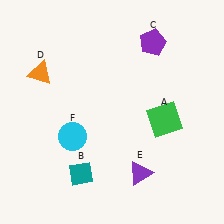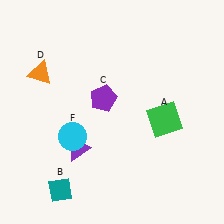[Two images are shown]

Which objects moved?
The objects that moved are: the teal diamond (B), the purple pentagon (C), the purple triangle (E).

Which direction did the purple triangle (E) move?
The purple triangle (E) moved left.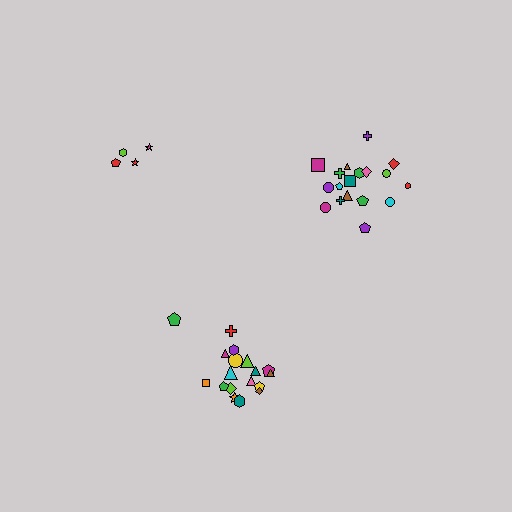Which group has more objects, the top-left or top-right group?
The top-right group.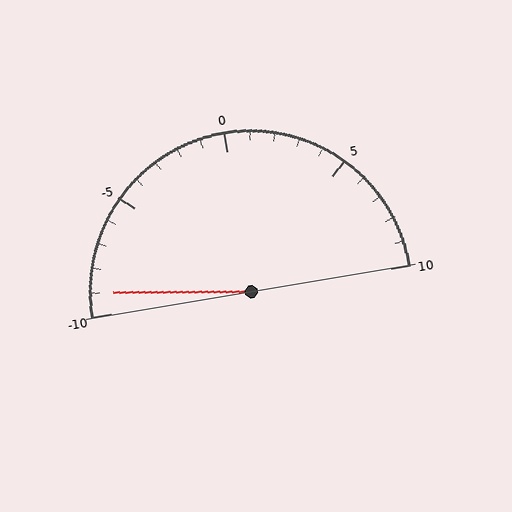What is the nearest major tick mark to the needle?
The nearest major tick mark is -10.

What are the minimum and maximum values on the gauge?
The gauge ranges from -10 to 10.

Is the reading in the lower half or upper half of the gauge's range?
The reading is in the lower half of the range (-10 to 10).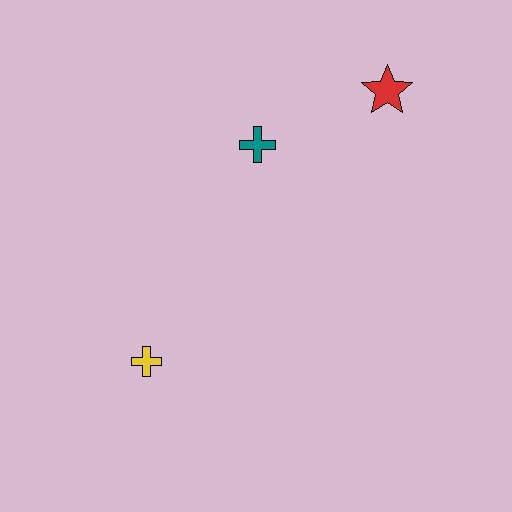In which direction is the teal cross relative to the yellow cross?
The teal cross is above the yellow cross.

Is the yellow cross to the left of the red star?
Yes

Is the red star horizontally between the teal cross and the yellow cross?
No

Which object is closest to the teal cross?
The red star is closest to the teal cross.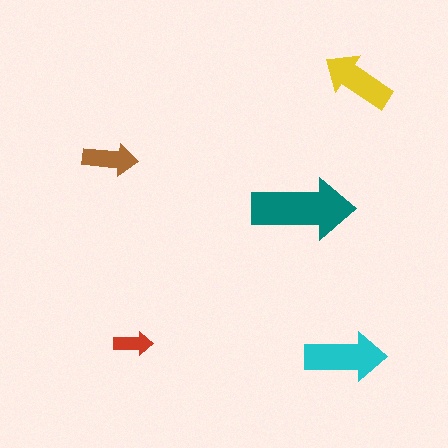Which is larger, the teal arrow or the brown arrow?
The teal one.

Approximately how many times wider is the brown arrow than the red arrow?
About 1.5 times wider.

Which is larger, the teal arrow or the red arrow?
The teal one.